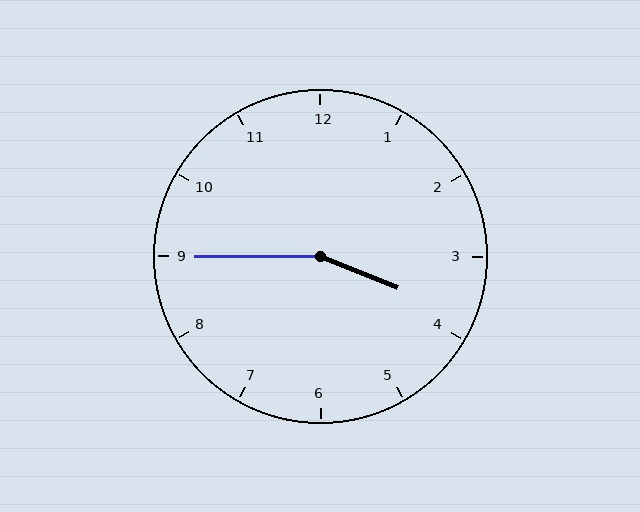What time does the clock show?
3:45.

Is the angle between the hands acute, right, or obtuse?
It is obtuse.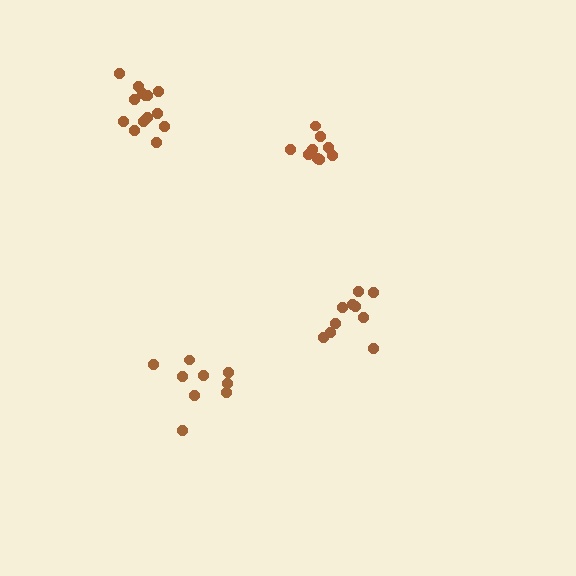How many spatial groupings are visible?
There are 4 spatial groupings.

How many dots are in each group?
Group 1: 9 dots, Group 2: 9 dots, Group 3: 14 dots, Group 4: 10 dots (42 total).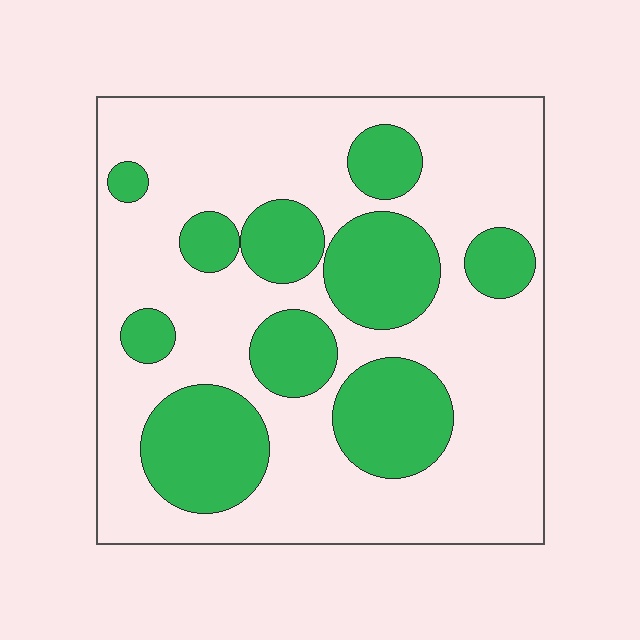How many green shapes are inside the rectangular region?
10.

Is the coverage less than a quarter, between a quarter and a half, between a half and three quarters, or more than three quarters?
Between a quarter and a half.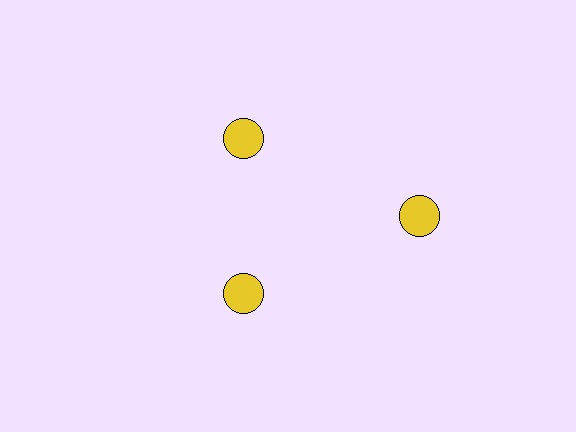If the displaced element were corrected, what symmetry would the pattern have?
It would have 3-fold rotational symmetry — the pattern would map onto itself every 120 degrees.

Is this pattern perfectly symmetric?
No. The 3 yellow circles are arranged in a ring, but one element near the 3 o'clock position is pushed outward from the center, breaking the 3-fold rotational symmetry.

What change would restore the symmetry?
The symmetry would be restored by moving it inward, back onto the ring so that all 3 circles sit at equal angles and equal distance from the center.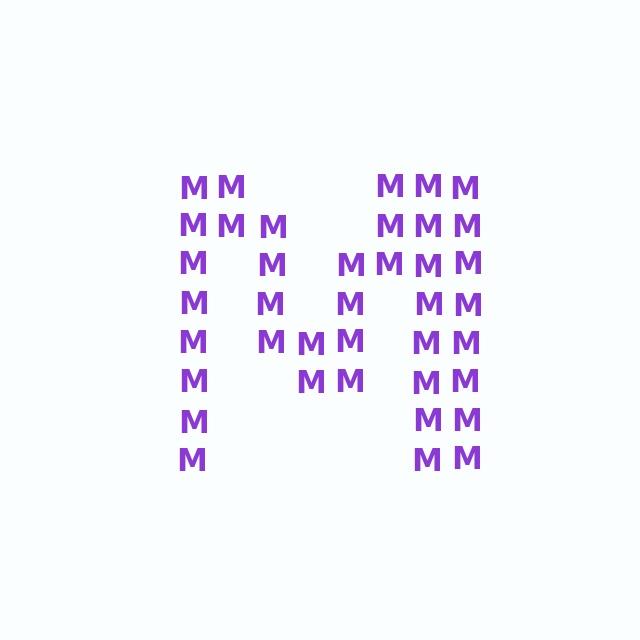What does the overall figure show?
The overall figure shows the letter M.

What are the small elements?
The small elements are letter M's.